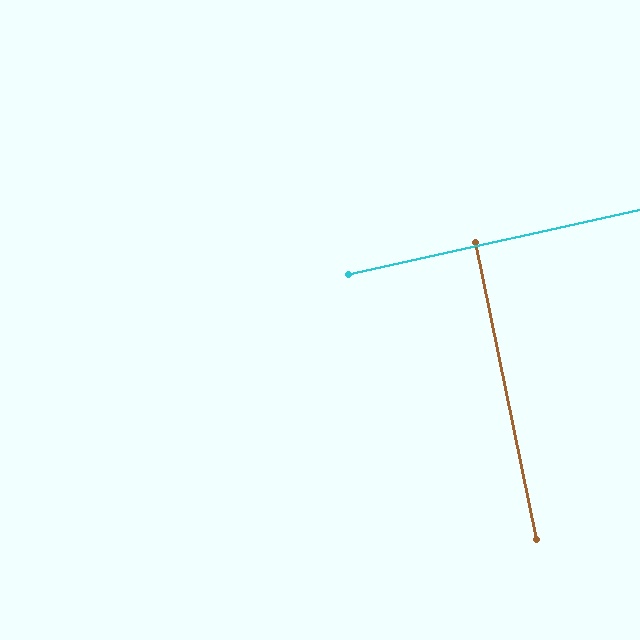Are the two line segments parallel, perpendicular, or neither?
Perpendicular — they meet at approximately 89°.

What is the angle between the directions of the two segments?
Approximately 89 degrees.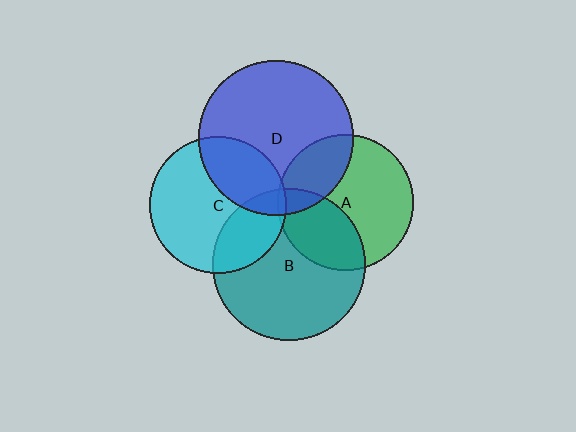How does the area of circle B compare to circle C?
Approximately 1.2 times.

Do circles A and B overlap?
Yes.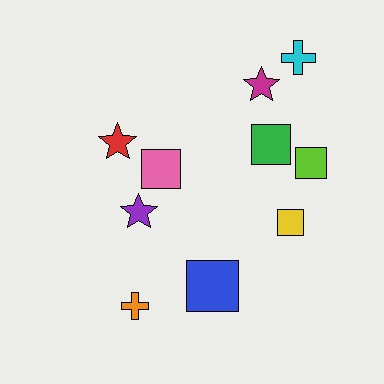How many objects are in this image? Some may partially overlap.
There are 10 objects.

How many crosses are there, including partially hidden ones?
There are 2 crosses.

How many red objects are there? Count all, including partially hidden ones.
There is 1 red object.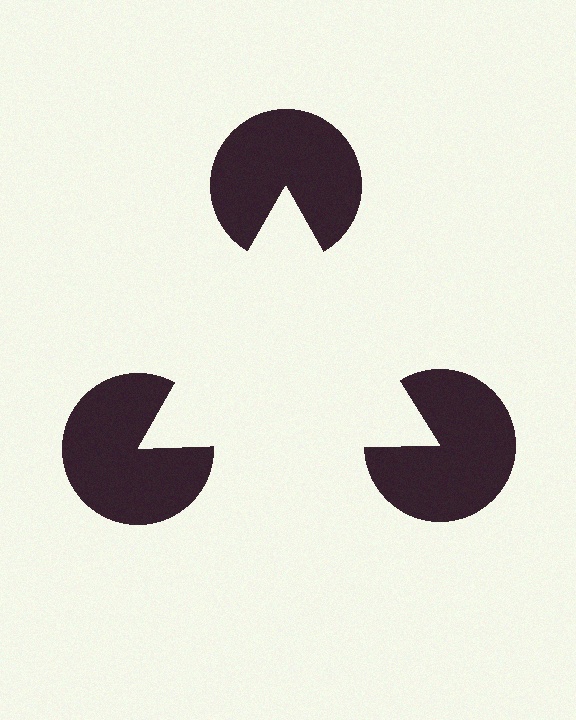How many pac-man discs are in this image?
There are 3 — one at each vertex of the illusory triangle.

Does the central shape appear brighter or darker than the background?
It typically appears slightly brighter than the background, even though no actual brightness change is drawn.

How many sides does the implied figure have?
3 sides.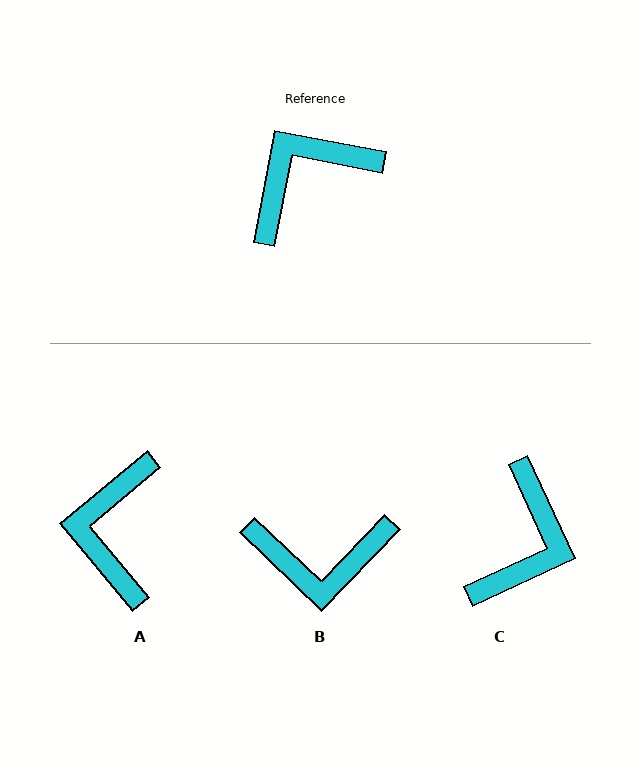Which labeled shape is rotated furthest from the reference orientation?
B, about 147 degrees away.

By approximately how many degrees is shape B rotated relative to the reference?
Approximately 147 degrees counter-clockwise.